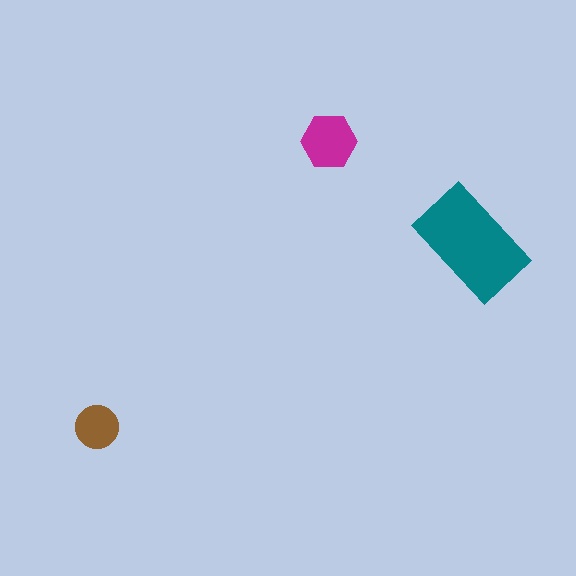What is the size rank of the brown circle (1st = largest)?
3rd.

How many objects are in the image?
There are 3 objects in the image.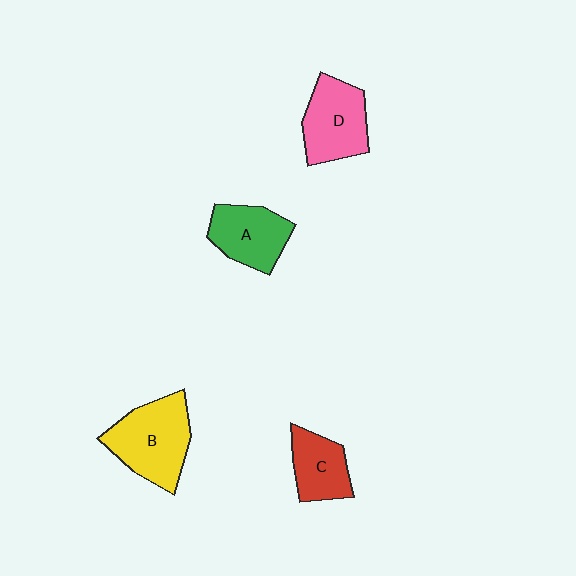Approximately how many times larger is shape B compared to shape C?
Approximately 1.6 times.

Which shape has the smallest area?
Shape C (red).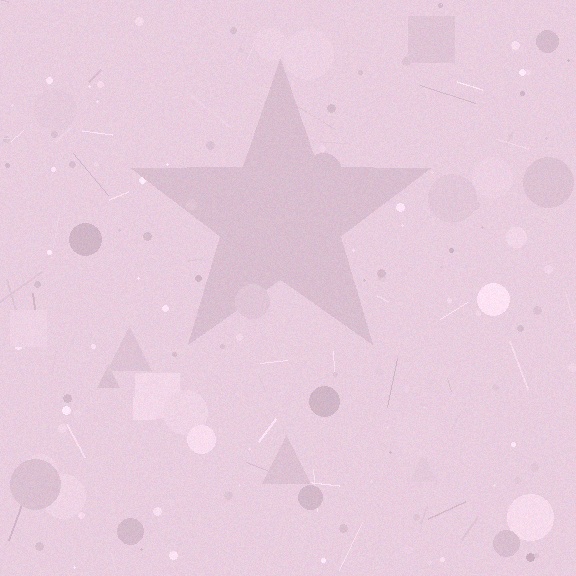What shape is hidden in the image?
A star is hidden in the image.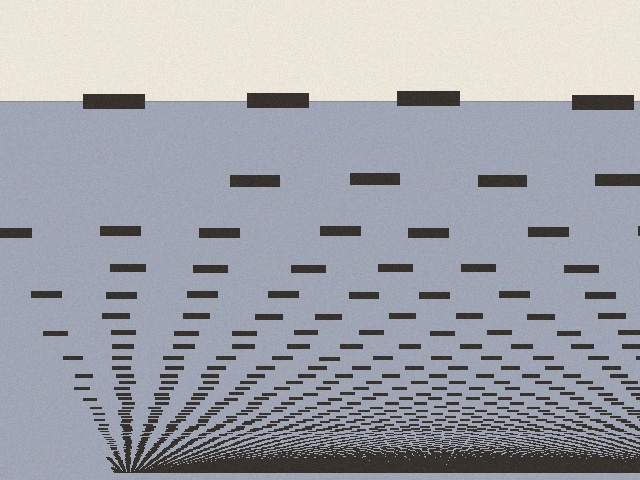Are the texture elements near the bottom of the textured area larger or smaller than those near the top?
Smaller. The gradient is inverted — elements near the bottom are smaller and denser.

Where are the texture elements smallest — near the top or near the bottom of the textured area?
Near the bottom.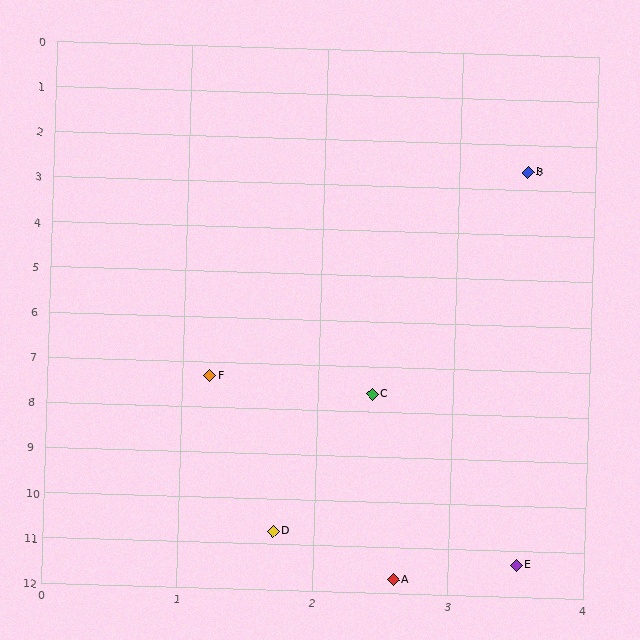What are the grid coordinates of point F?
Point F is at approximately (1.2, 7.3).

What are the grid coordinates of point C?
Point C is at approximately (2.4, 7.6).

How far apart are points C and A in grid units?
Points C and A are about 4.1 grid units apart.